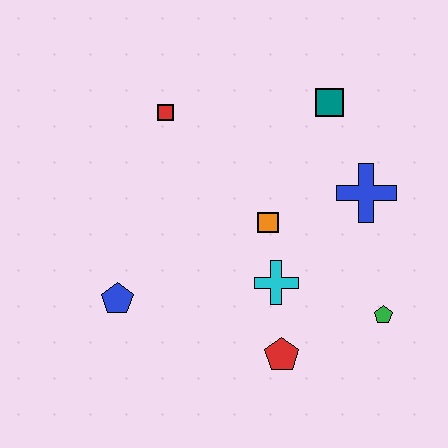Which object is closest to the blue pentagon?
The cyan cross is closest to the blue pentagon.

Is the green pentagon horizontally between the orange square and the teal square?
No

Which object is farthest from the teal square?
The blue pentagon is farthest from the teal square.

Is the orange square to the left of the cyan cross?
Yes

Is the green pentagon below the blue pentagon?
Yes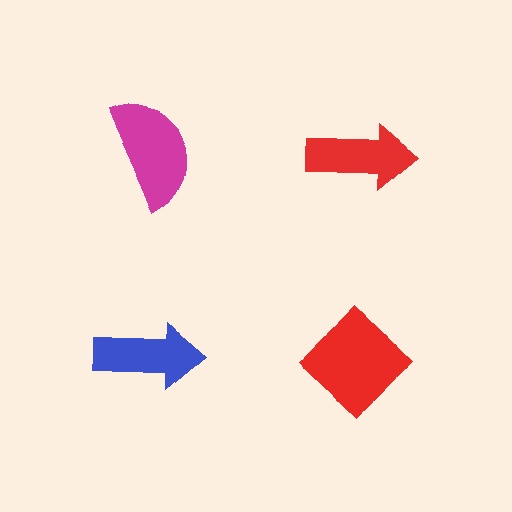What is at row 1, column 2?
A red arrow.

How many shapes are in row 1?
2 shapes.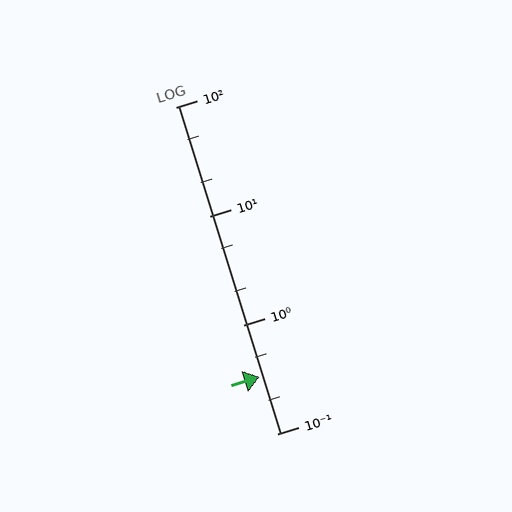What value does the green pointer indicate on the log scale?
The pointer indicates approximately 0.33.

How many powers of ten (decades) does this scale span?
The scale spans 3 decades, from 0.1 to 100.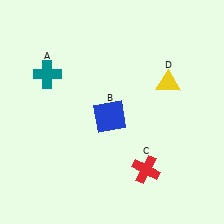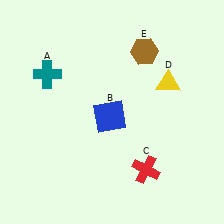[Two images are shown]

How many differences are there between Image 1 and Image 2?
There is 1 difference between the two images.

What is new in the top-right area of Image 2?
A brown hexagon (E) was added in the top-right area of Image 2.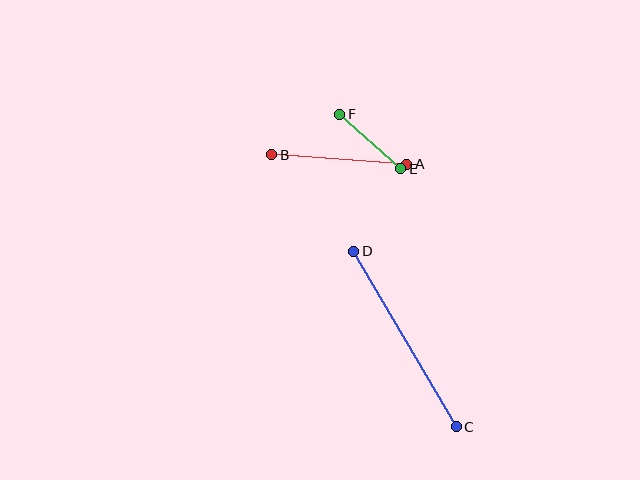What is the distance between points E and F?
The distance is approximately 81 pixels.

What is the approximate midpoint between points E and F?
The midpoint is at approximately (370, 141) pixels.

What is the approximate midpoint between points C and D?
The midpoint is at approximately (405, 339) pixels.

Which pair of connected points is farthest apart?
Points C and D are farthest apart.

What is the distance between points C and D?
The distance is approximately 203 pixels.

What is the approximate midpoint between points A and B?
The midpoint is at approximately (339, 160) pixels.